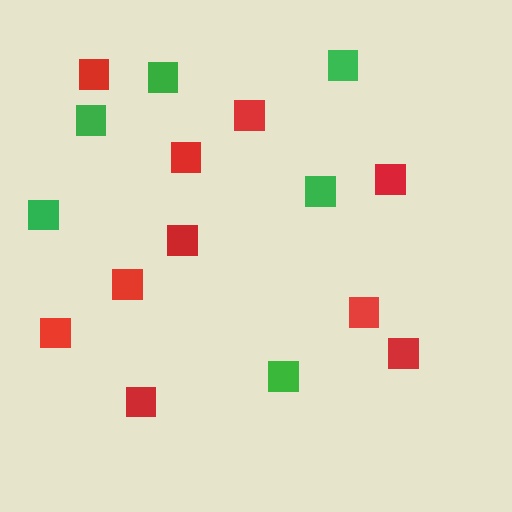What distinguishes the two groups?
There are 2 groups: one group of red squares (10) and one group of green squares (6).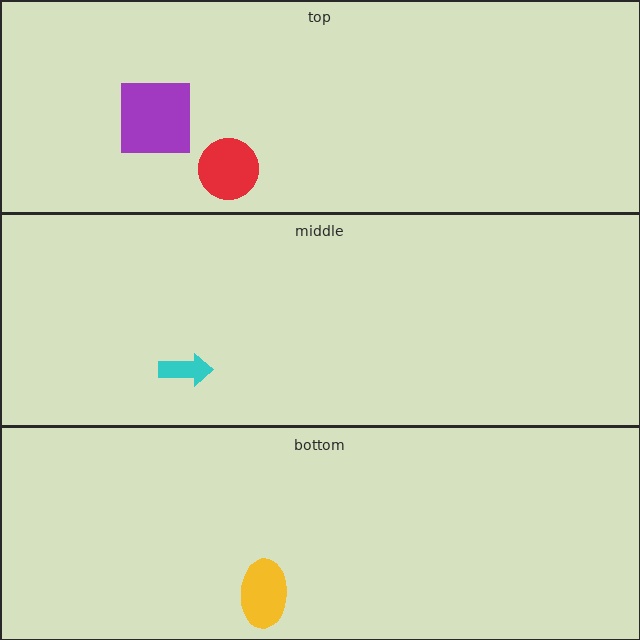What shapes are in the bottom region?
The yellow ellipse.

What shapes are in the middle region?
The cyan arrow.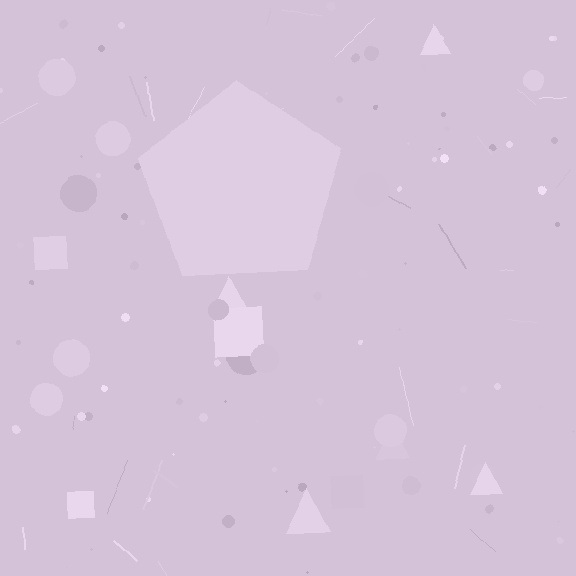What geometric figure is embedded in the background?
A pentagon is embedded in the background.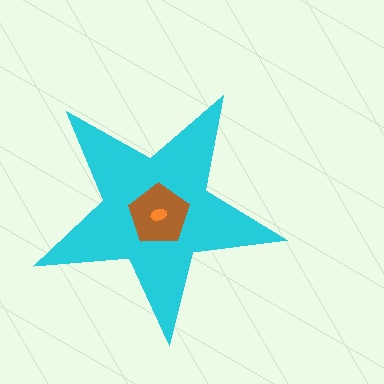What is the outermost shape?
The cyan star.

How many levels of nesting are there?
3.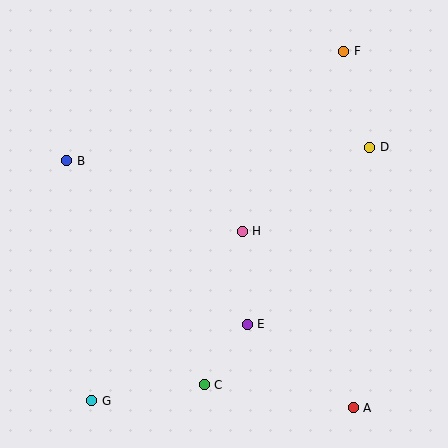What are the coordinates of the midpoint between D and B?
The midpoint between D and B is at (218, 154).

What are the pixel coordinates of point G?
Point G is at (92, 401).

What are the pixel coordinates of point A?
Point A is at (353, 408).